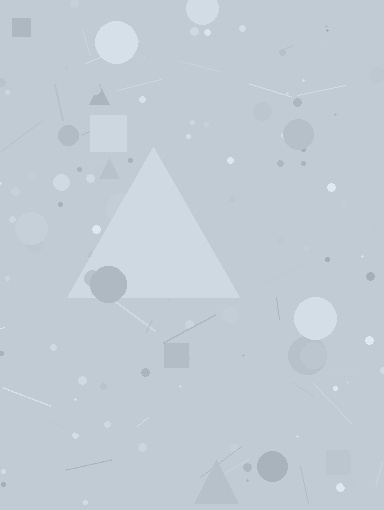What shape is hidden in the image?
A triangle is hidden in the image.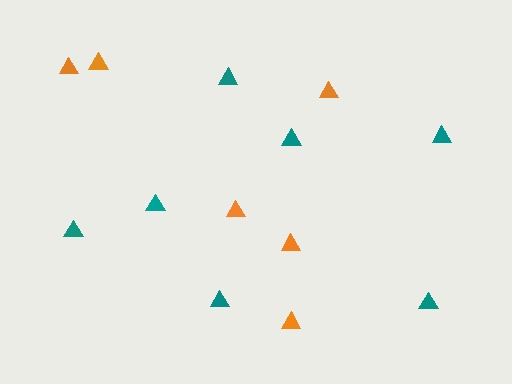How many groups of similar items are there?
There are 2 groups: one group of teal triangles (7) and one group of orange triangles (6).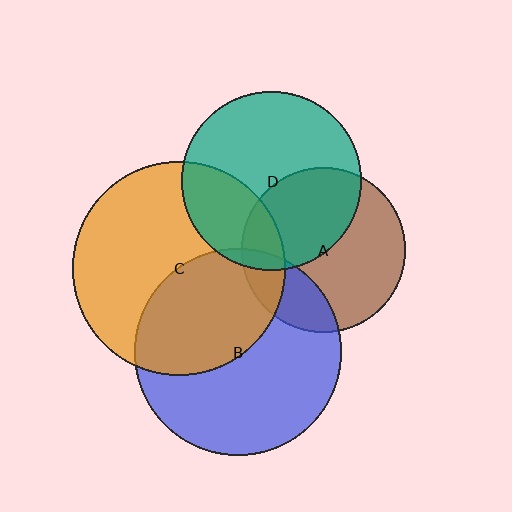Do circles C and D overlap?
Yes.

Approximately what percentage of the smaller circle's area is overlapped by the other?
Approximately 30%.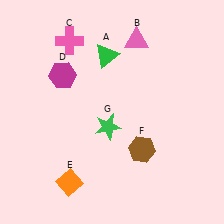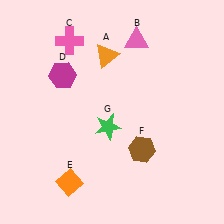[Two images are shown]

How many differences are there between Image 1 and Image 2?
There is 1 difference between the two images.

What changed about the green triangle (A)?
In Image 1, A is green. In Image 2, it changed to orange.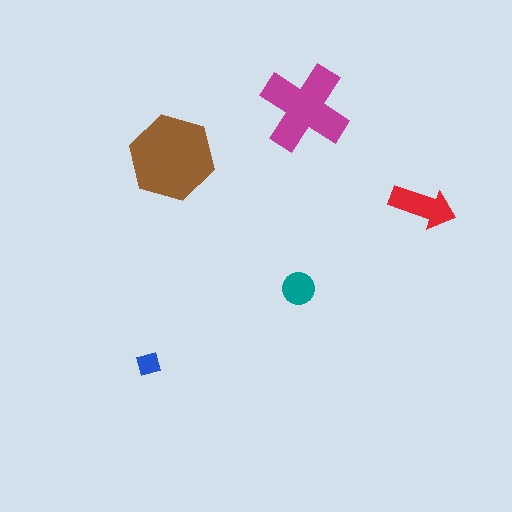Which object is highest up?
The magenta cross is topmost.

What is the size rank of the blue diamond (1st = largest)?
5th.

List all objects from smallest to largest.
The blue diamond, the teal circle, the red arrow, the magenta cross, the brown hexagon.